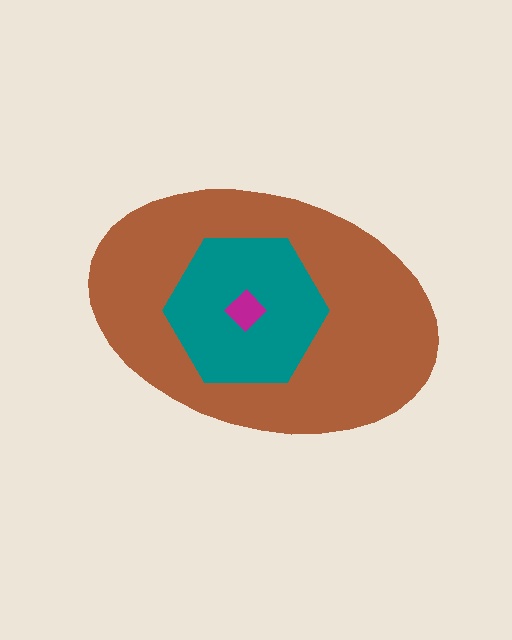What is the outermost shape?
The brown ellipse.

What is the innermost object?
The magenta diamond.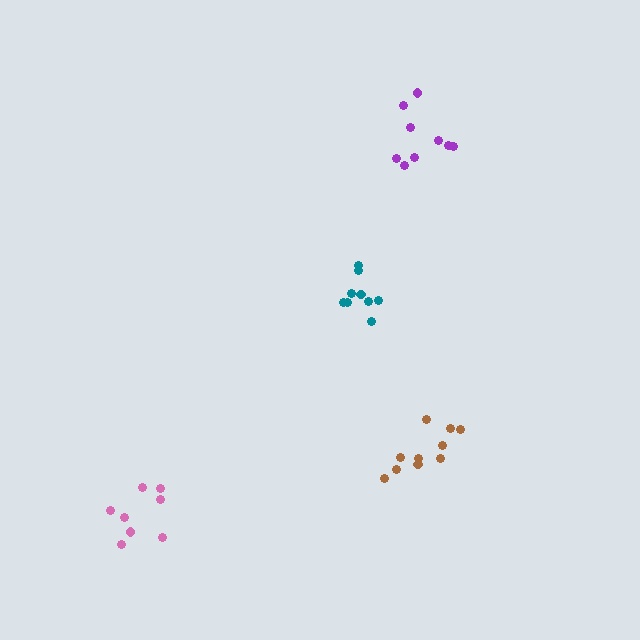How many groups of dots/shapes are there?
There are 4 groups.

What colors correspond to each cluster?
The clusters are colored: brown, teal, pink, purple.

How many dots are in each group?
Group 1: 10 dots, Group 2: 9 dots, Group 3: 8 dots, Group 4: 9 dots (36 total).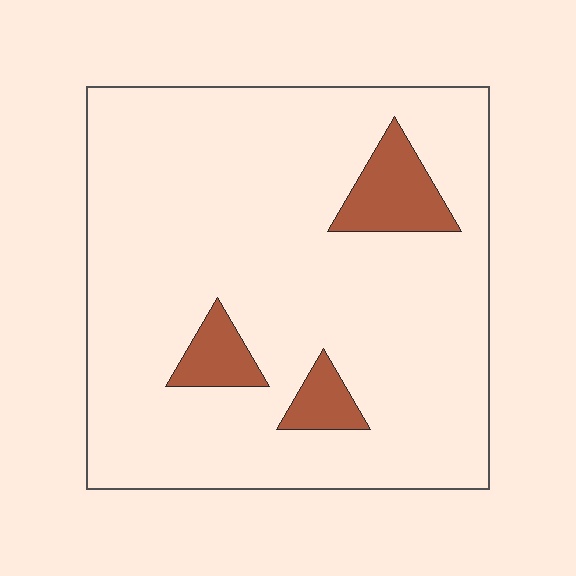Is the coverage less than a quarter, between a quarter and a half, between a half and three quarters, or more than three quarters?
Less than a quarter.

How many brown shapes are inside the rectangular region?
3.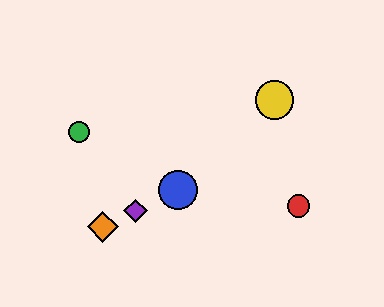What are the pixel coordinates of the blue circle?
The blue circle is at (178, 190).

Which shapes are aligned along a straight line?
The blue circle, the purple diamond, the orange diamond are aligned along a straight line.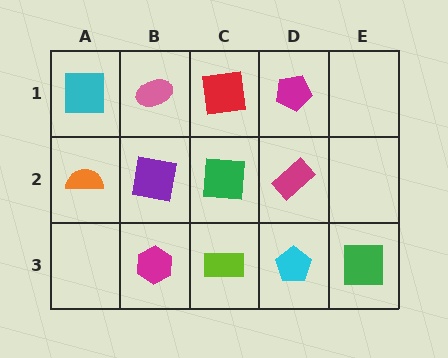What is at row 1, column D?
A magenta pentagon.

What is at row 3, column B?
A magenta hexagon.